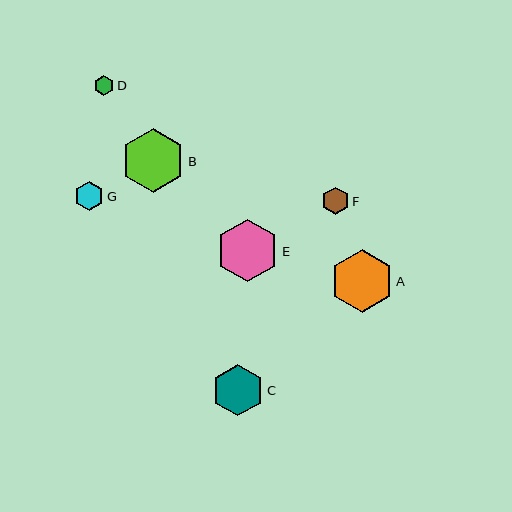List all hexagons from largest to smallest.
From largest to smallest: B, E, A, C, G, F, D.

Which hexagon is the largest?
Hexagon B is the largest with a size of approximately 63 pixels.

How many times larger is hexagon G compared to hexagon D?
Hexagon G is approximately 1.4 times the size of hexagon D.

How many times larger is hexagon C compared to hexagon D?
Hexagon C is approximately 2.5 times the size of hexagon D.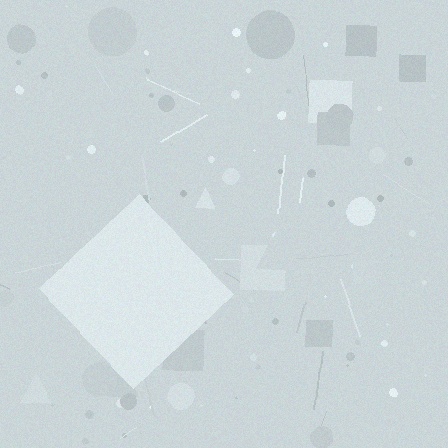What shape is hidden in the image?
A diamond is hidden in the image.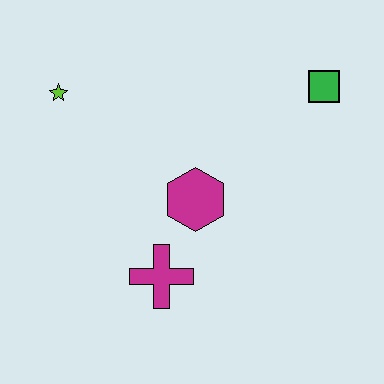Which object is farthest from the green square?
The lime star is farthest from the green square.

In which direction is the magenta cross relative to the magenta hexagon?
The magenta cross is below the magenta hexagon.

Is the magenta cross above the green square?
No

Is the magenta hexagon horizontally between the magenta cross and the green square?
Yes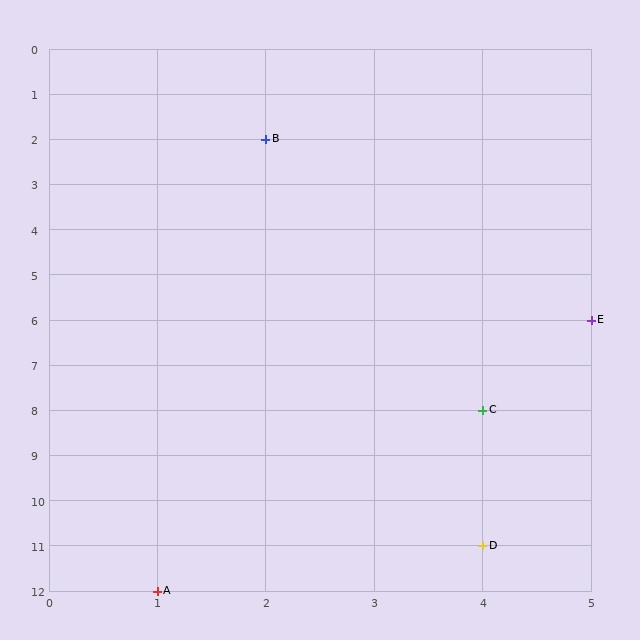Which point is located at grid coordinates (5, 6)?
Point E is at (5, 6).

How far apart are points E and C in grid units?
Points E and C are 1 column and 2 rows apart (about 2.2 grid units diagonally).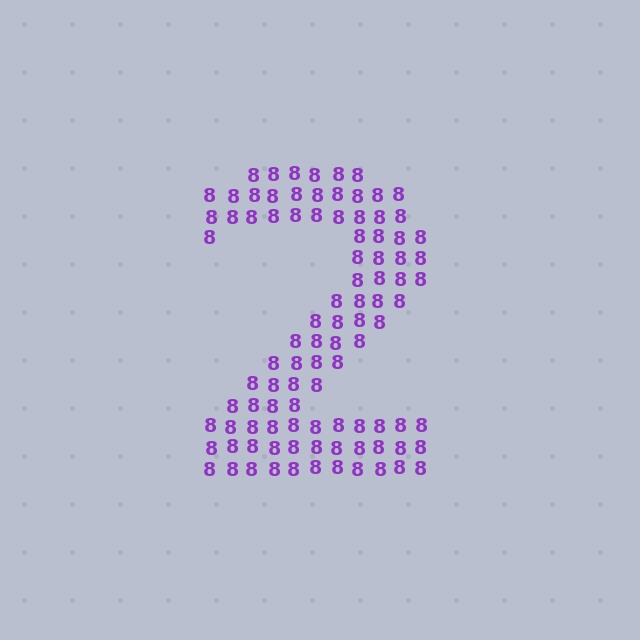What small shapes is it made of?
It is made of small digit 8's.